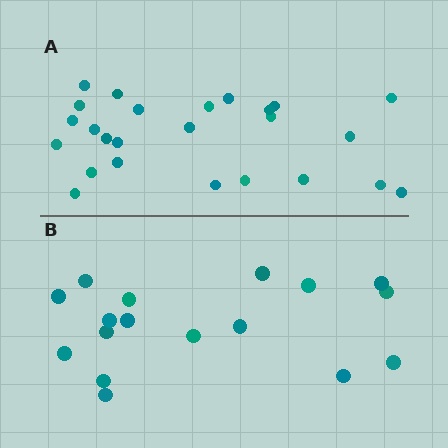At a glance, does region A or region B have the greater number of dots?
Region A (the top region) has more dots.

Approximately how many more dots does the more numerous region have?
Region A has roughly 8 or so more dots than region B.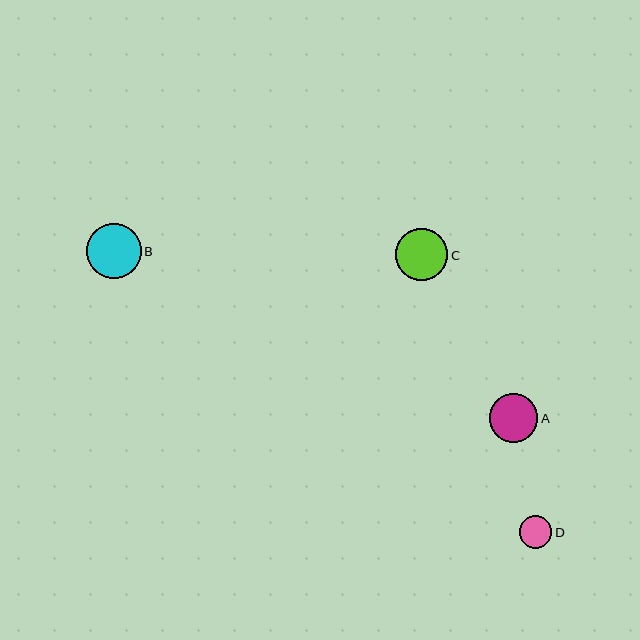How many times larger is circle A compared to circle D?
Circle A is approximately 1.5 times the size of circle D.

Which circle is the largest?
Circle B is the largest with a size of approximately 55 pixels.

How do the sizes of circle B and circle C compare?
Circle B and circle C are approximately the same size.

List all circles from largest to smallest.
From largest to smallest: B, C, A, D.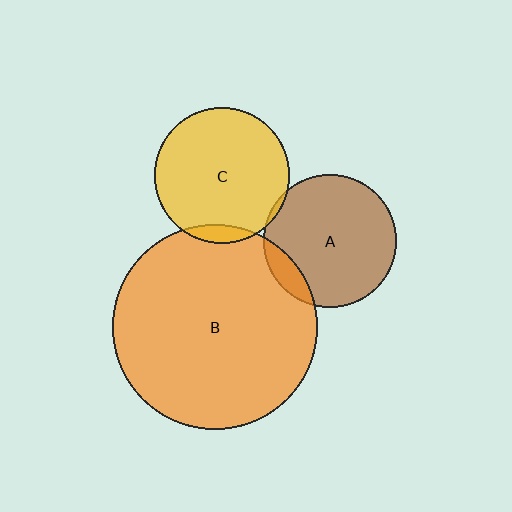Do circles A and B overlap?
Yes.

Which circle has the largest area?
Circle B (orange).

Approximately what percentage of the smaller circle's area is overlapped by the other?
Approximately 10%.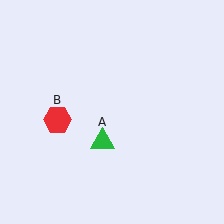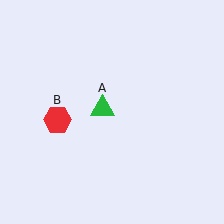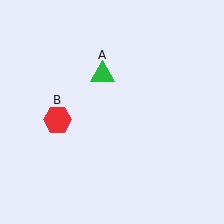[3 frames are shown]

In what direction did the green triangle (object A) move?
The green triangle (object A) moved up.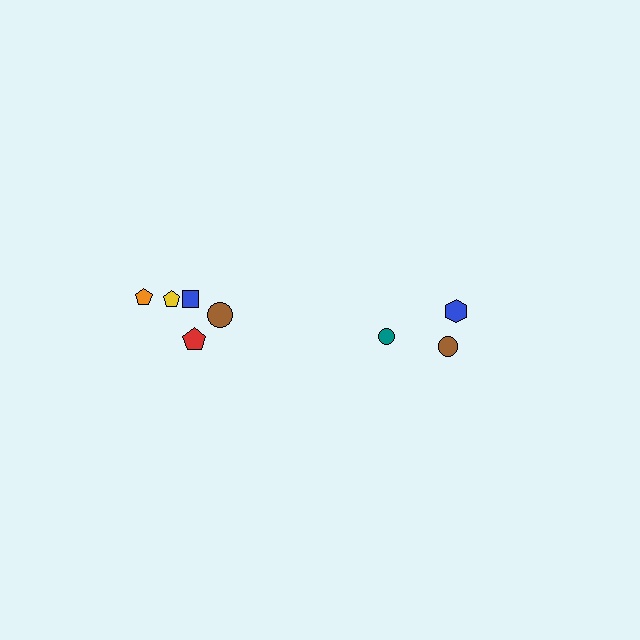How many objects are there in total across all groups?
There are 8 objects.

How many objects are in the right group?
There are 3 objects.